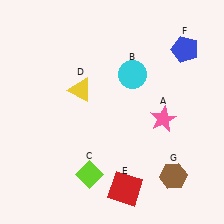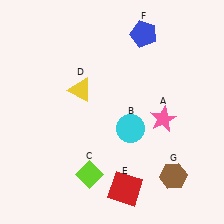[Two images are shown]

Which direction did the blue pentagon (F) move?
The blue pentagon (F) moved left.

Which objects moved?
The objects that moved are: the cyan circle (B), the blue pentagon (F).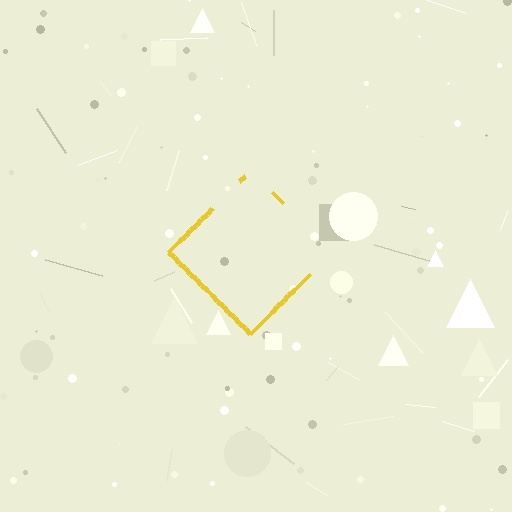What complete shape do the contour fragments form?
The contour fragments form a diamond.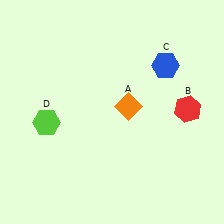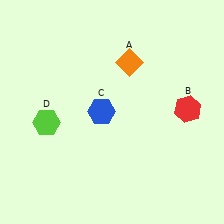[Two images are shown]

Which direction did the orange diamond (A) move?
The orange diamond (A) moved up.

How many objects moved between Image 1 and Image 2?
2 objects moved between the two images.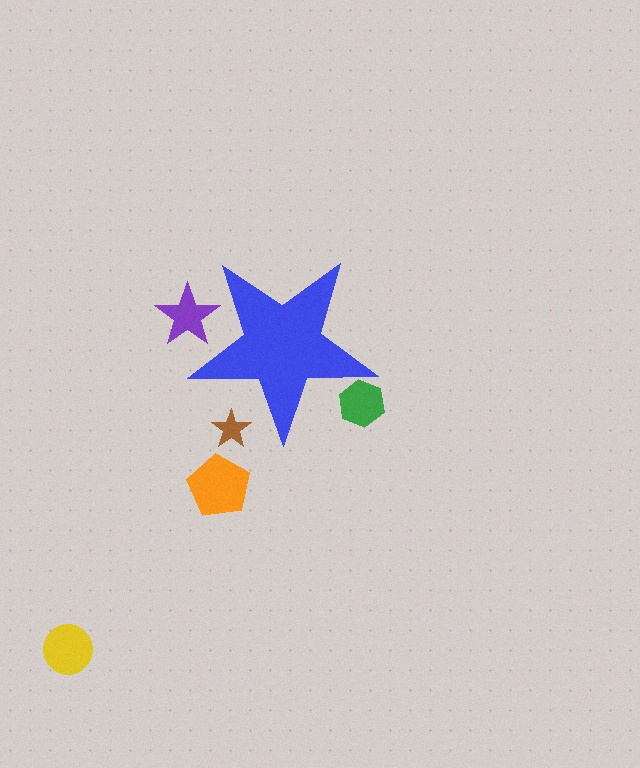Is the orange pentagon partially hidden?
No, the orange pentagon is fully visible.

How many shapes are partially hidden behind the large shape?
3 shapes are partially hidden.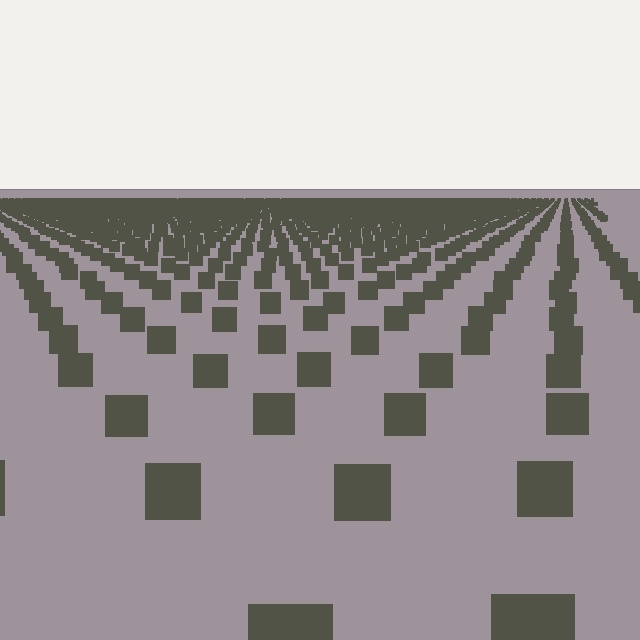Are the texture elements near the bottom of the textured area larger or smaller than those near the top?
Larger. Near the bottom, elements are closer to the viewer and appear at a bigger on-screen size.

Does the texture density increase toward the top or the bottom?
Density increases toward the top.